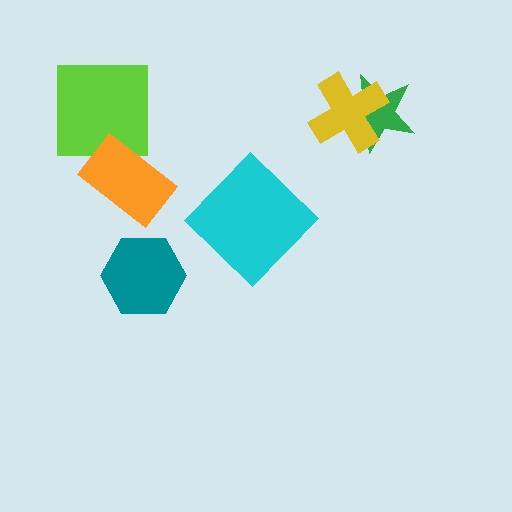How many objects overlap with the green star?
1 object overlaps with the green star.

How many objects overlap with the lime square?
1 object overlaps with the lime square.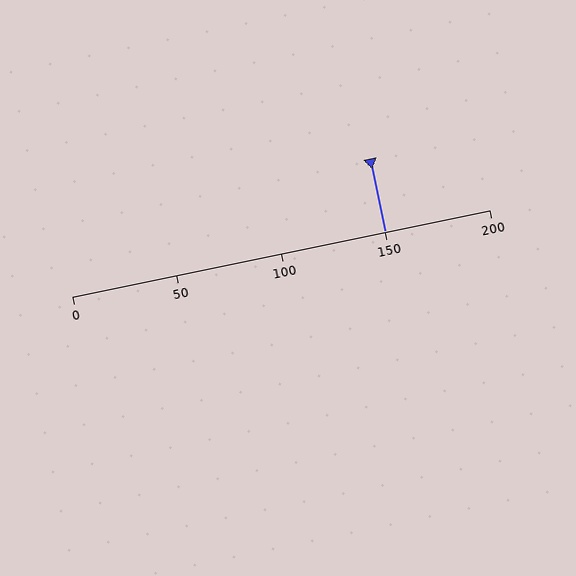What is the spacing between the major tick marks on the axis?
The major ticks are spaced 50 apart.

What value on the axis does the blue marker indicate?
The marker indicates approximately 150.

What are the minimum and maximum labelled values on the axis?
The axis runs from 0 to 200.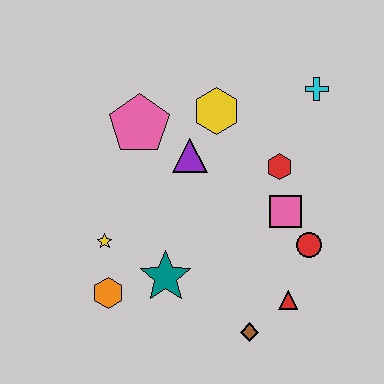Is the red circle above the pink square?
No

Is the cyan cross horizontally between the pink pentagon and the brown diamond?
No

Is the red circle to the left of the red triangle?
No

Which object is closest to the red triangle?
The brown diamond is closest to the red triangle.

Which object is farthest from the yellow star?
The cyan cross is farthest from the yellow star.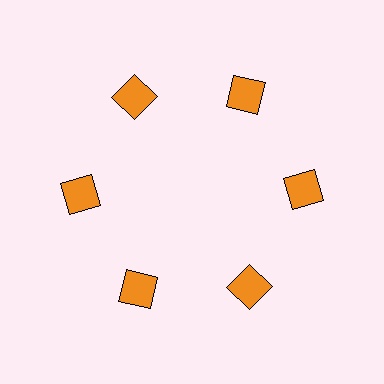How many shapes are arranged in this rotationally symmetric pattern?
There are 6 shapes, arranged in 6 groups of 1.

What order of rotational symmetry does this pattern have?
This pattern has 6-fold rotational symmetry.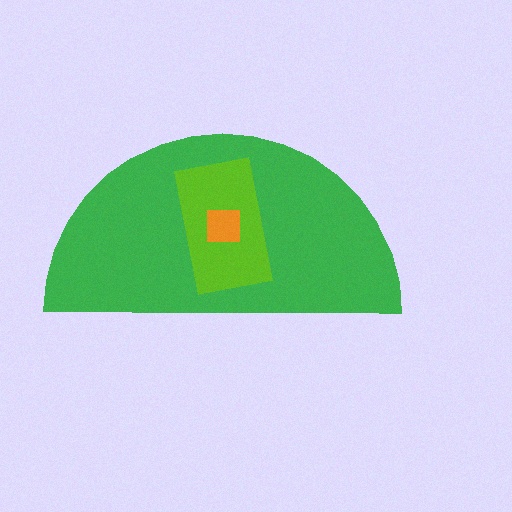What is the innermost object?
The orange square.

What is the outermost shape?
The green semicircle.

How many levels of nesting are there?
3.